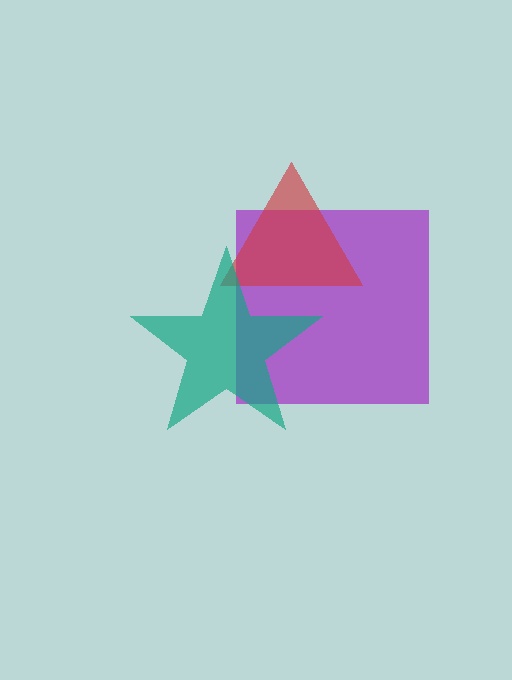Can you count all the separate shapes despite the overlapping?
Yes, there are 3 separate shapes.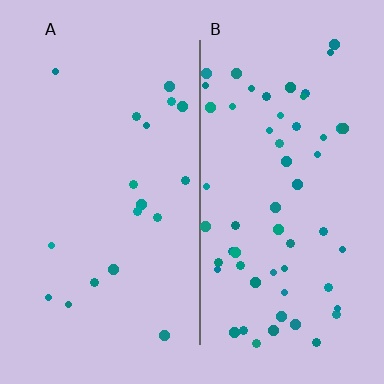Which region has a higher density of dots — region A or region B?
B (the right).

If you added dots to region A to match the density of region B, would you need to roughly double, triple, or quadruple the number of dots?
Approximately triple.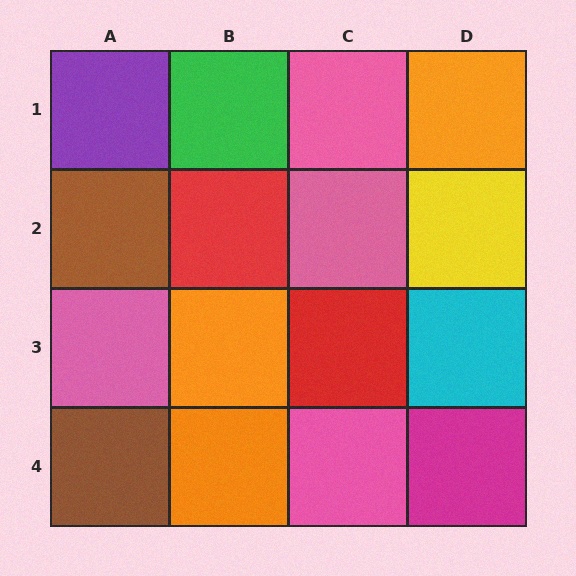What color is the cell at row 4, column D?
Magenta.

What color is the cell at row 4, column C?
Pink.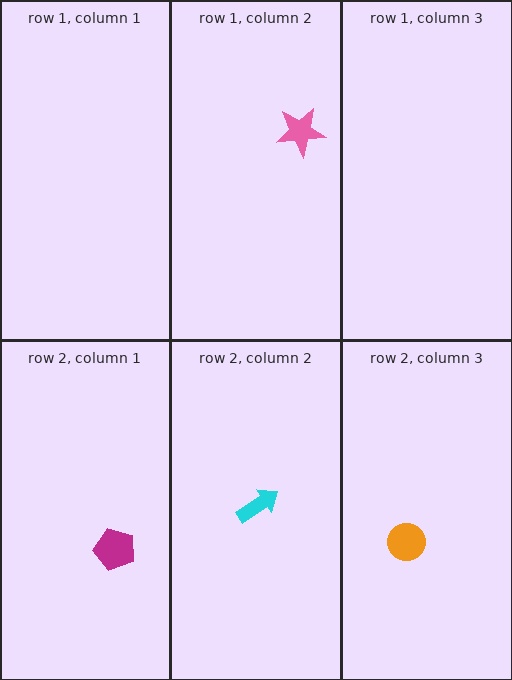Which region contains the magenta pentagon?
The row 2, column 1 region.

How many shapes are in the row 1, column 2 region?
1.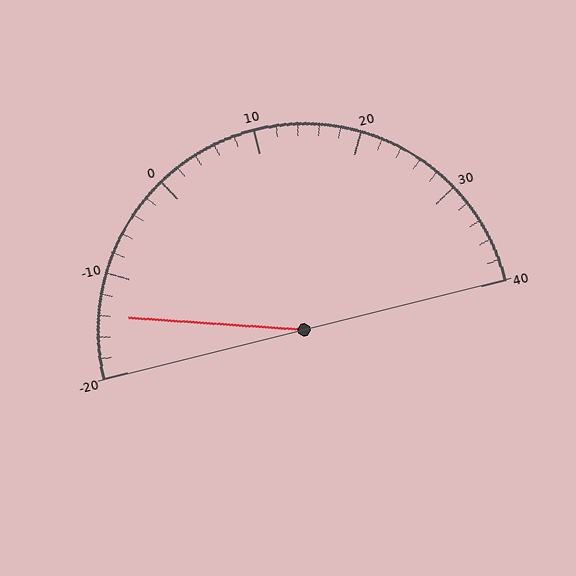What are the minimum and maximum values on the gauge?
The gauge ranges from -20 to 40.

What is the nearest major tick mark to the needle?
The nearest major tick mark is -10.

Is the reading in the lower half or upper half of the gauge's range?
The reading is in the lower half of the range (-20 to 40).